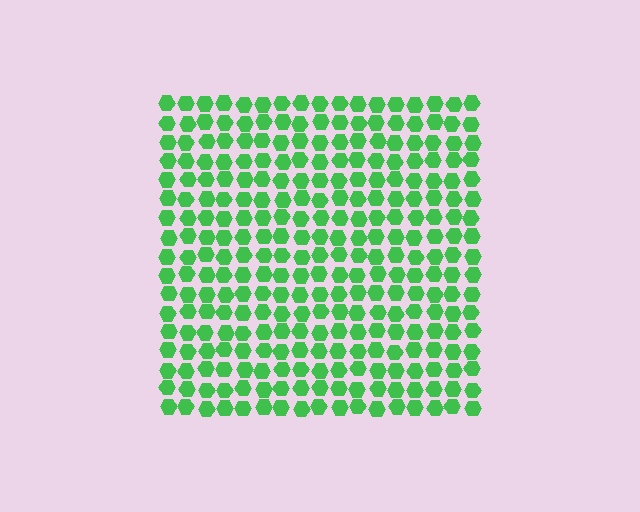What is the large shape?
The large shape is a square.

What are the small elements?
The small elements are hexagons.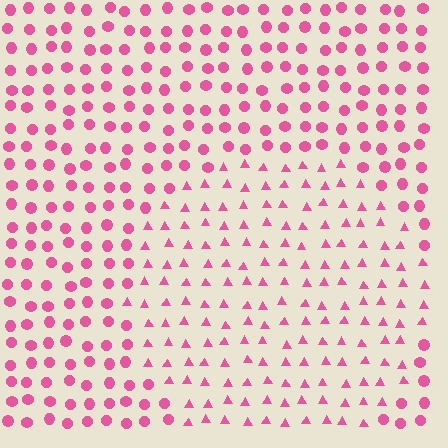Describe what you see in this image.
The image is filled with small pink elements arranged in a uniform grid. A circle-shaped region contains triangles, while the surrounding area contains circles. The boundary is defined purely by the change in element shape.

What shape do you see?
I see a circle.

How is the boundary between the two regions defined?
The boundary is defined by a change in element shape: triangles inside vs. circles outside. All elements share the same color and spacing.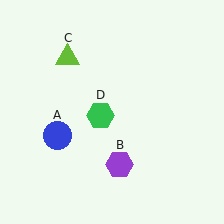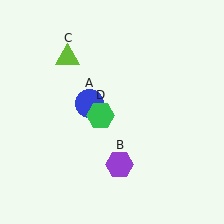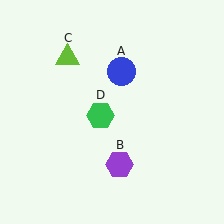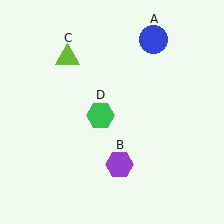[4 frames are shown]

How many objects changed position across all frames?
1 object changed position: blue circle (object A).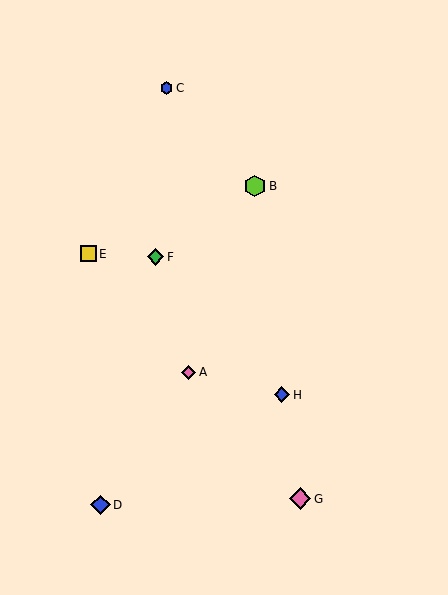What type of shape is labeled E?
Shape E is a yellow square.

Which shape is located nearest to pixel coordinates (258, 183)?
The lime hexagon (labeled B) at (254, 186) is nearest to that location.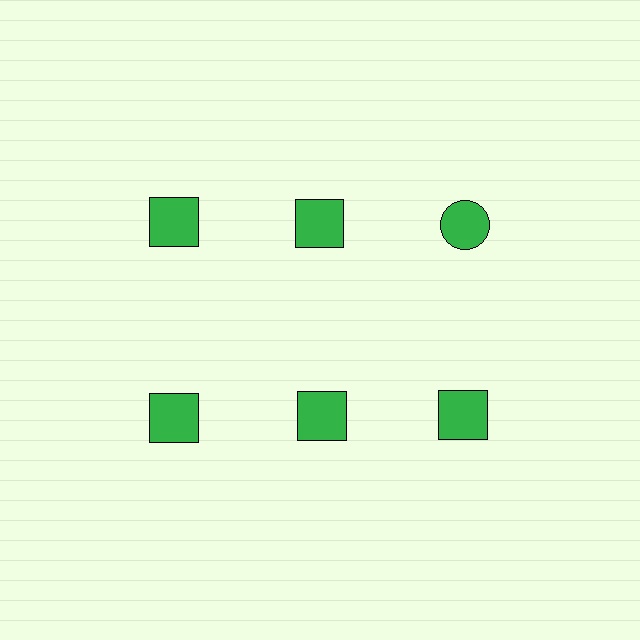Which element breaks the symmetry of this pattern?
The green circle in the top row, center column breaks the symmetry. All other shapes are green squares.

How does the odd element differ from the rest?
It has a different shape: circle instead of square.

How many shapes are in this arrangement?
There are 6 shapes arranged in a grid pattern.